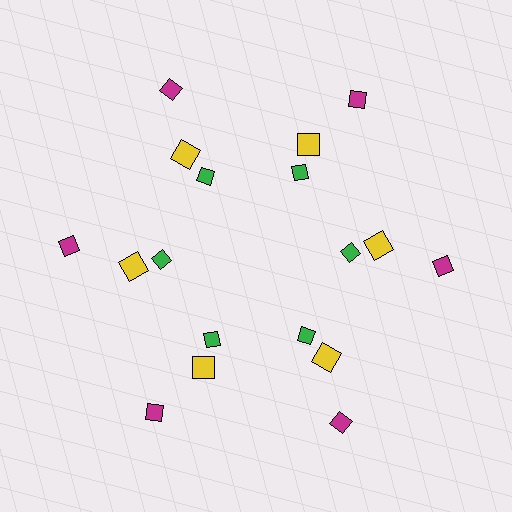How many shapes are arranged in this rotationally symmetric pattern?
There are 18 shapes, arranged in 6 groups of 3.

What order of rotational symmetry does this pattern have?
This pattern has 6-fold rotational symmetry.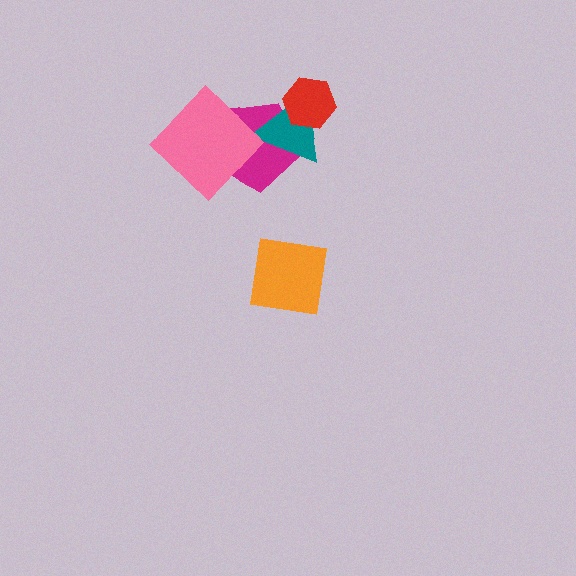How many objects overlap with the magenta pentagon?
2 objects overlap with the magenta pentagon.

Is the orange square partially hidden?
No, no other shape covers it.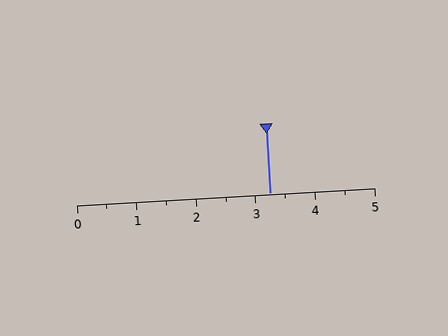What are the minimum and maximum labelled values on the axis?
The axis runs from 0 to 5.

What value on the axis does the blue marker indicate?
The marker indicates approximately 3.2.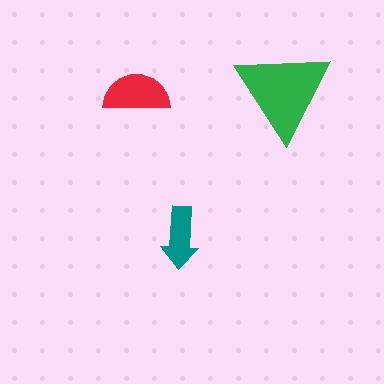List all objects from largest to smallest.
The green triangle, the red semicircle, the teal arrow.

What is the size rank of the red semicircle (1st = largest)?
2nd.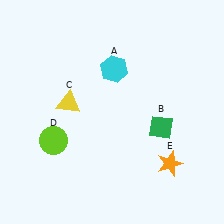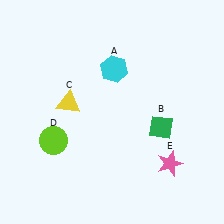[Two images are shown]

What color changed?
The star (E) changed from orange in Image 1 to pink in Image 2.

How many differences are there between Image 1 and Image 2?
There is 1 difference between the two images.